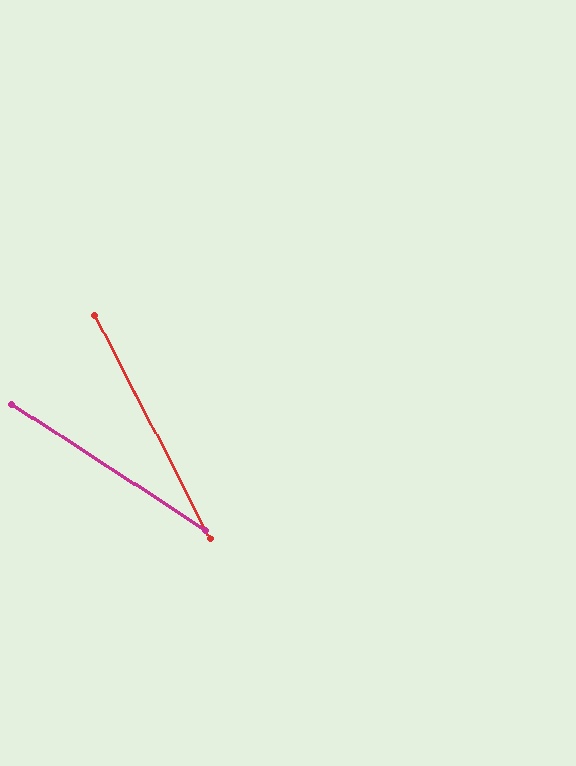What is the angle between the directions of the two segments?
Approximately 30 degrees.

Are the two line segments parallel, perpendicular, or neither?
Neither parallel nor perpendicular — they differ by about 30°.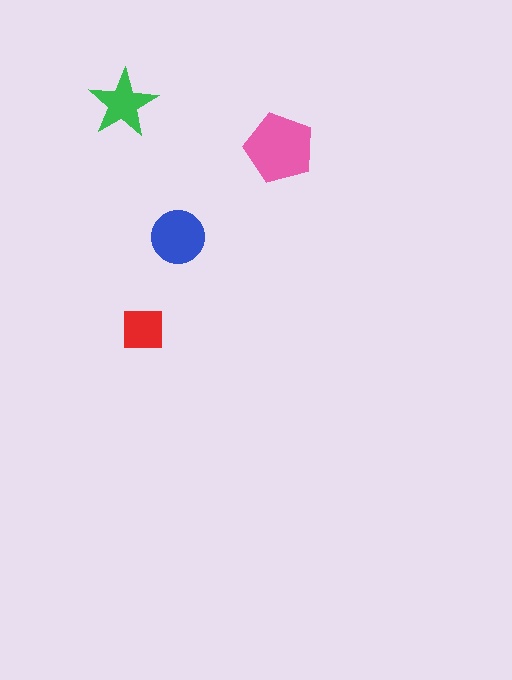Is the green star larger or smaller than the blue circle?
Smaller.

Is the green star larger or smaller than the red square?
Larger.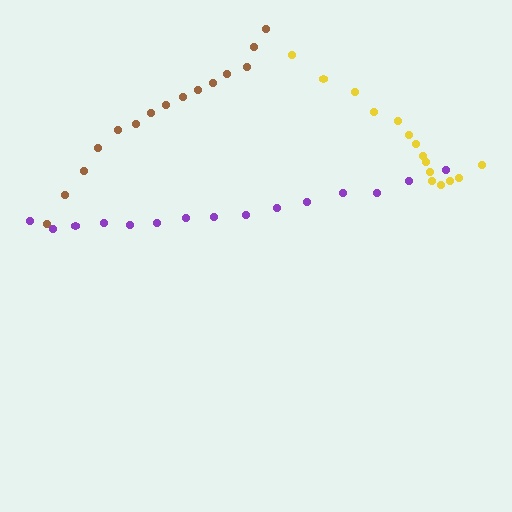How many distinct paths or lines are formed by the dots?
There are 3 distinct paths.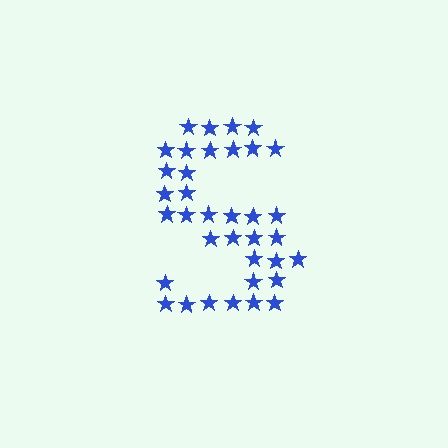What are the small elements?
The small elements are stars.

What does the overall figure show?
The overall figure shows the letter S.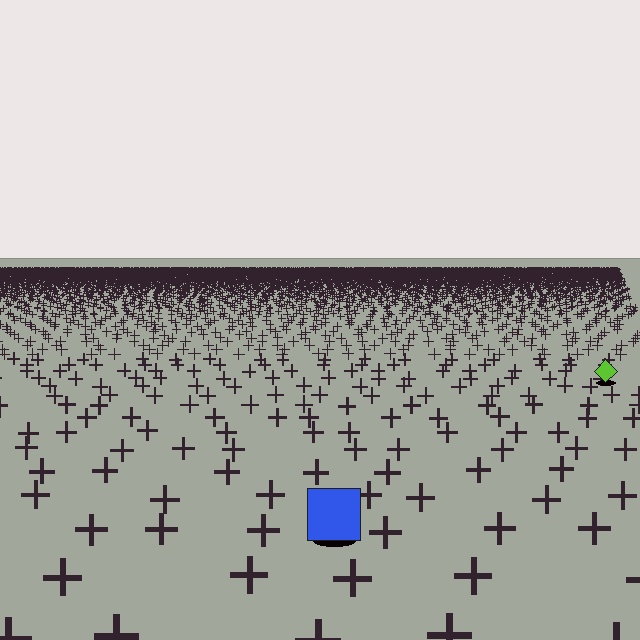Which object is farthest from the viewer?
The lime diamond is farthest from the viewer. It appears smaller and the ground texture around it is denser.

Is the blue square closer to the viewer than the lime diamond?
Yes. The blue square is closer — you can tell from the texture gradient: the ground texture is coarser near it.